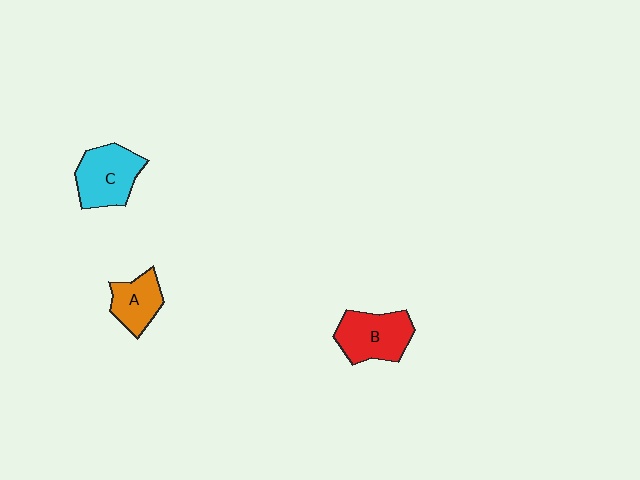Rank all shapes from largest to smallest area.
From largest to smallest: C (cyan), B (red), A (orange).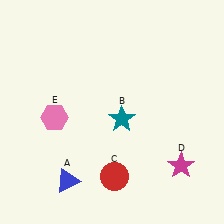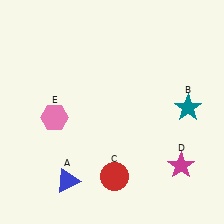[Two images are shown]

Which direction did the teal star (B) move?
The teal star (B) moved right.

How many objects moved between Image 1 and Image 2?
1 object moved between the two images.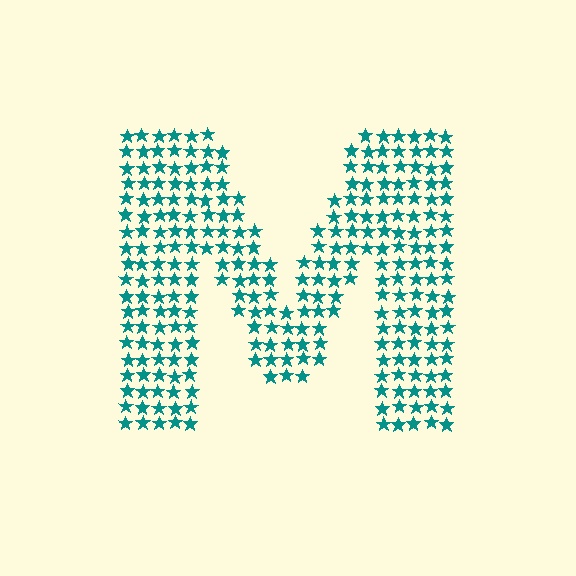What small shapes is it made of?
It is made of small stars.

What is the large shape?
The large shape is the letter M.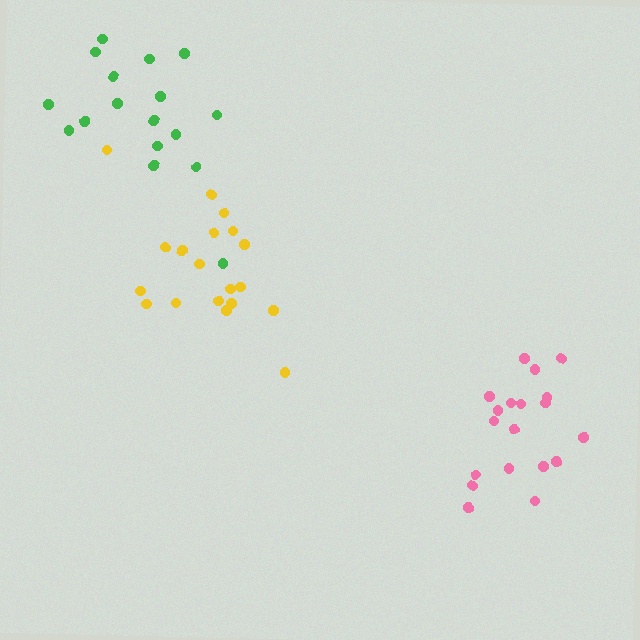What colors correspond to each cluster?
The clusters are colored: pink, yellow, green.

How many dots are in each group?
Group 1: 19 dots, Group 2: 19 dots, Group 3: 17 dots (55 total).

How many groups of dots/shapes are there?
There are 3 groups.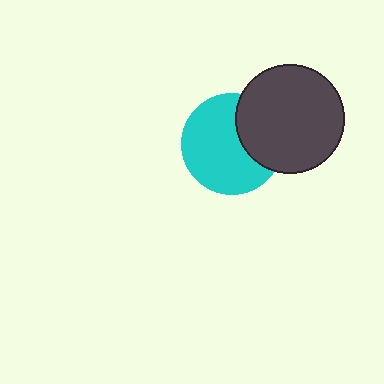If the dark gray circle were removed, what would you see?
You would see the complete cyan circle.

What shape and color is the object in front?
The object in front is a dark gray circle.